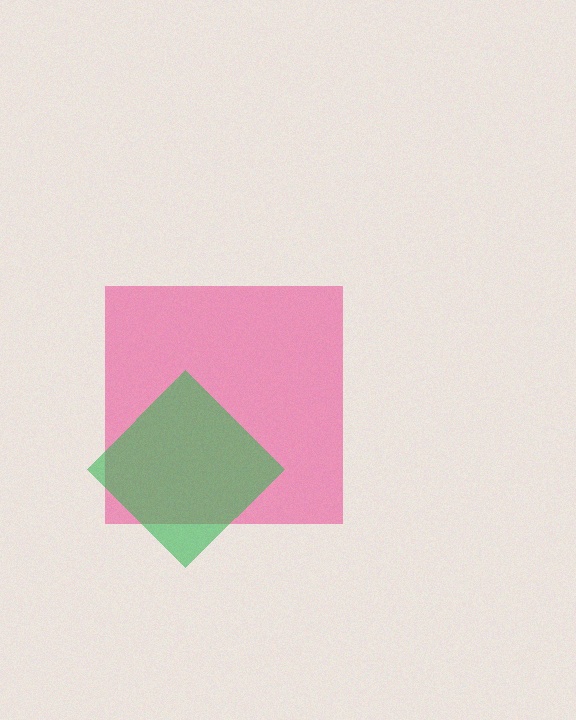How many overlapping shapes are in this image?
There are 2 overlapping shapes in the image.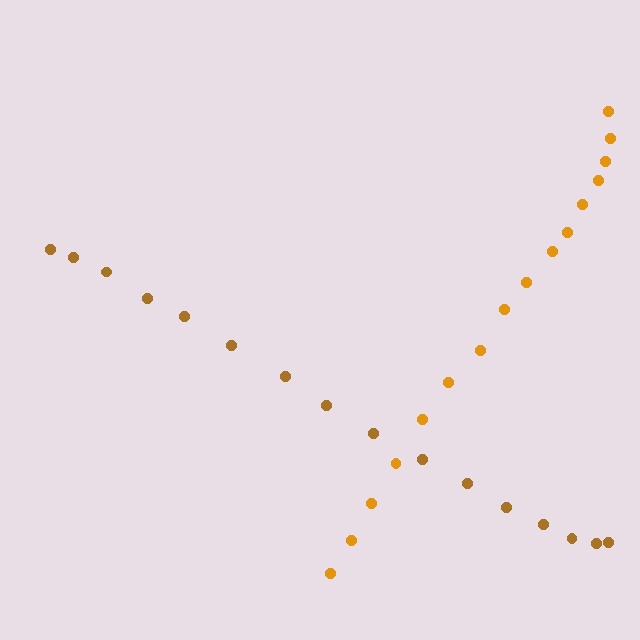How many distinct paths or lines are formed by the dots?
There are 2 distinct paths.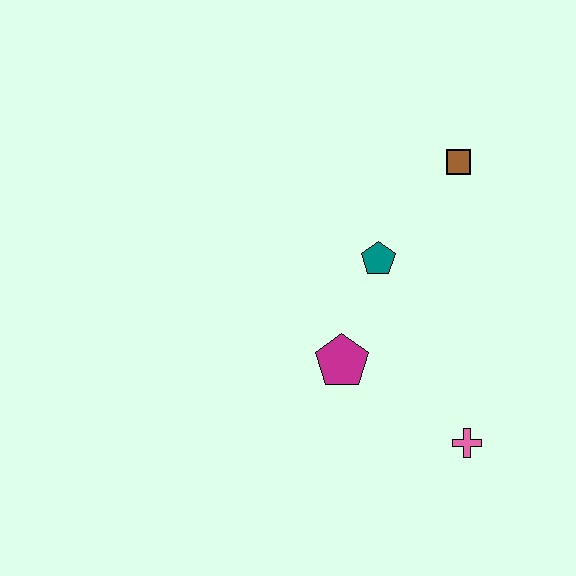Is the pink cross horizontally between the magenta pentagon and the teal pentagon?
No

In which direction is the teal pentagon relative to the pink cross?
The teal pentagon is above the pink cross.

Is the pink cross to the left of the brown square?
No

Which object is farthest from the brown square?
The pink cross is farthest from the brown square.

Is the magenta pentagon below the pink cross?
No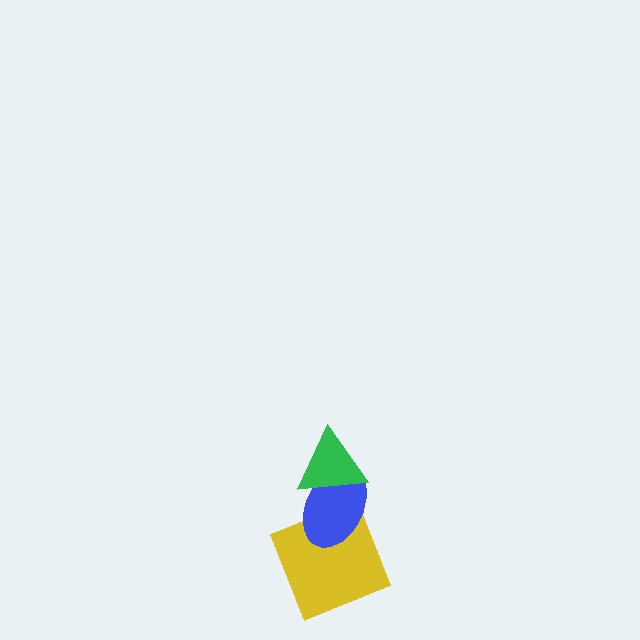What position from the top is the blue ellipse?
The blue ellipse is 2nd from the top.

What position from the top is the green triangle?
The green triangle is 1st from the top.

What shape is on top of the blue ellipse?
The green triangle is on top of the blue ellipse.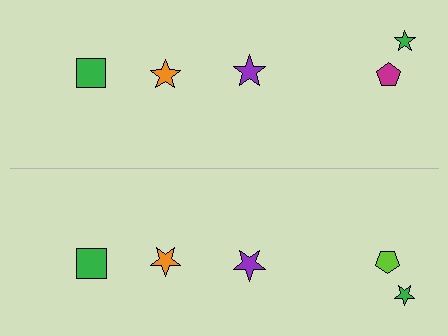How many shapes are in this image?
There are 10 shapes in this image.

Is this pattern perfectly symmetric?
No, the pattern is not perfectly symmetric. The lime pentagon on the bottom side breaks the symmetry — its mirror counterpart is magenta.